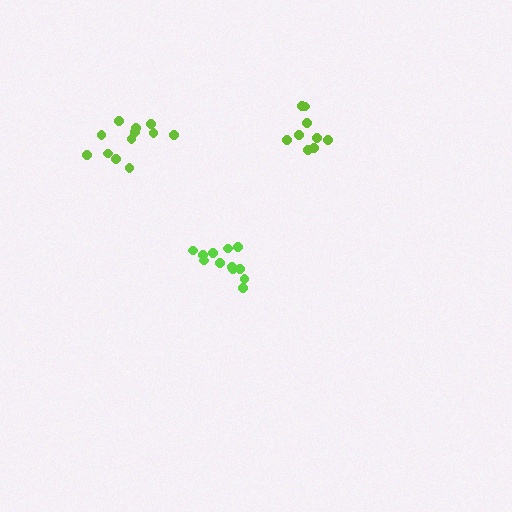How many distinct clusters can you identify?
There are 3 distinct clusters.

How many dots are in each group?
Group 1: 12 dots, Group 2: 12 dots, Group 3: 9 dots (33 total).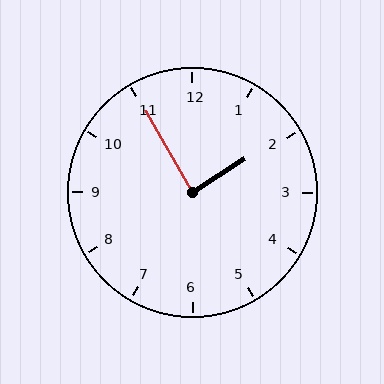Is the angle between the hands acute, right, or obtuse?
It is right.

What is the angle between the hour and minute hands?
Approximately 88 degrees.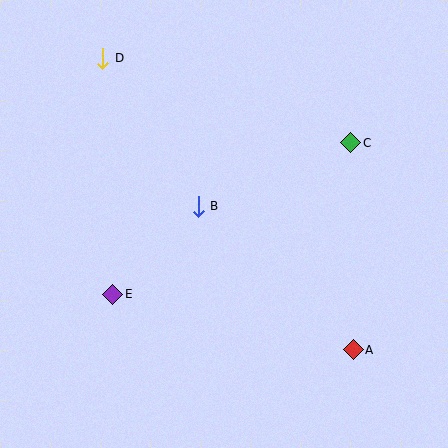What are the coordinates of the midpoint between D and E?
The midpoint between D and E is at (108, 176).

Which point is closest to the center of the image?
Point B at (198, 206) is closest to the center.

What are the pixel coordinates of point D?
Point D is at (103, 58).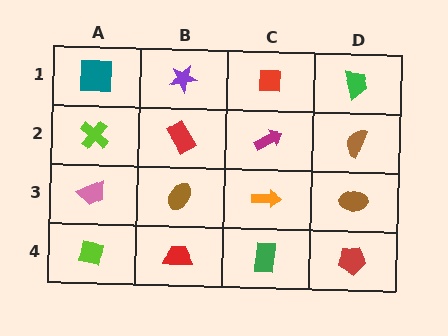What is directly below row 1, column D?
A brown semicircle.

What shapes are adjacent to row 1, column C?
A magenta arrow (row 2, column C), a purple star (row 1, column B), a green trapezoid (row 1, column D).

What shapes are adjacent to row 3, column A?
A lime cross (row 2, column A), a lime square (row 4, column A), a brown ellipse (row 3, column B).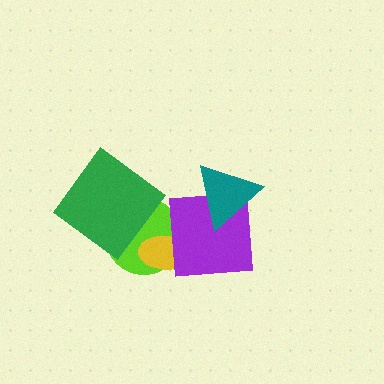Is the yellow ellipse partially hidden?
Yes, it is partially covered by another shape.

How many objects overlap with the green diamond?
1 object overlaps with the green diamond.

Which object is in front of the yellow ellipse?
The purple square is in front of the yellow ellipse.